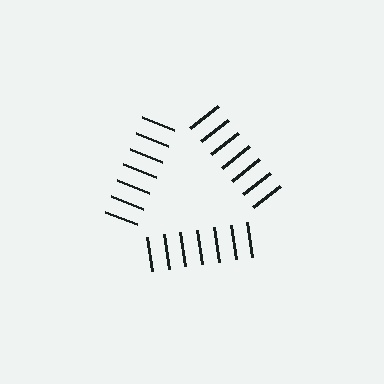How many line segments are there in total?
21 — 7 along each of the 3 edges.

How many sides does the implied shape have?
3 sides — the line-ends trace a triangle.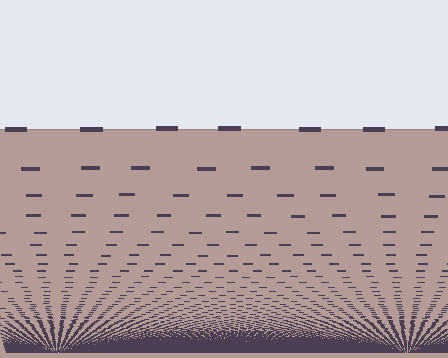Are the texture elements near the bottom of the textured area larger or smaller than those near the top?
Smaller. The gradient is inverted — elements near the bottom are smaller and denser.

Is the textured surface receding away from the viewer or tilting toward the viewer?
The surface appears to tilt toward the viewer. Texture elements get larger and sparser toward the top.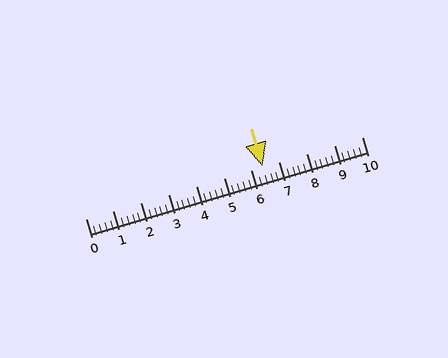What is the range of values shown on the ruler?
The ruler shows values from 0 to 10.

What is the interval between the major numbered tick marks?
The major tick marks are spaced 1 units apart.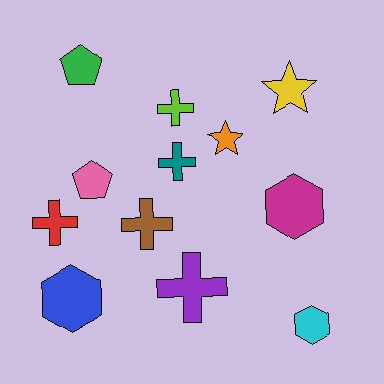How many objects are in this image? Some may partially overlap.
There are 12 objects.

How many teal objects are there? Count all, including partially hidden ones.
There is 1 teal object.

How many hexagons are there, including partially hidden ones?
There are 3 hexagons.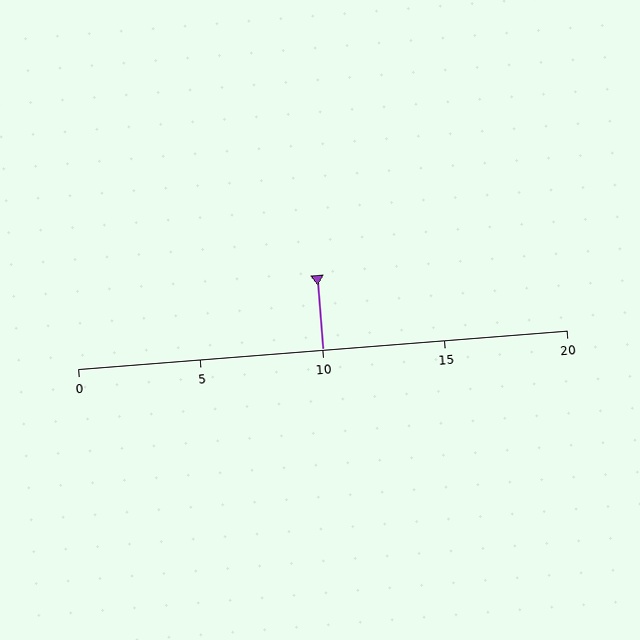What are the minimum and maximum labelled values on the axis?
The axis runs from 0 to 20.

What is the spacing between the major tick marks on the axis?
The major ticks are spaced 5 apart.